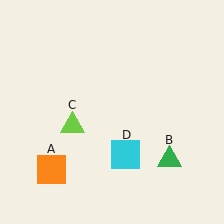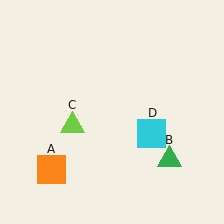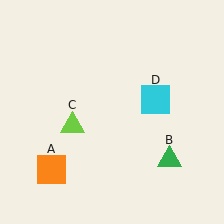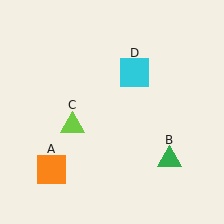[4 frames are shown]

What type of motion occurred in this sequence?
The cyan square (object D) rotated counterclockwise around the center of the scene.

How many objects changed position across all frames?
1 object changed position: cyan square (object D).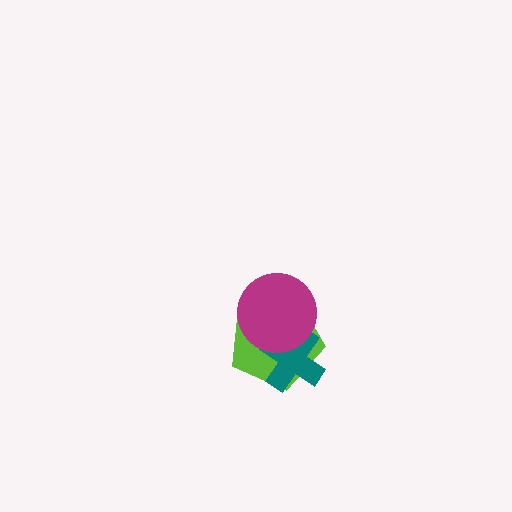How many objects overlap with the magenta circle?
2 objects overlap with the magenta circle.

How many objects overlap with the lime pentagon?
2 objects overlap with the lime pentagon.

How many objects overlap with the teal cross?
2 objects overlap with the teal cross.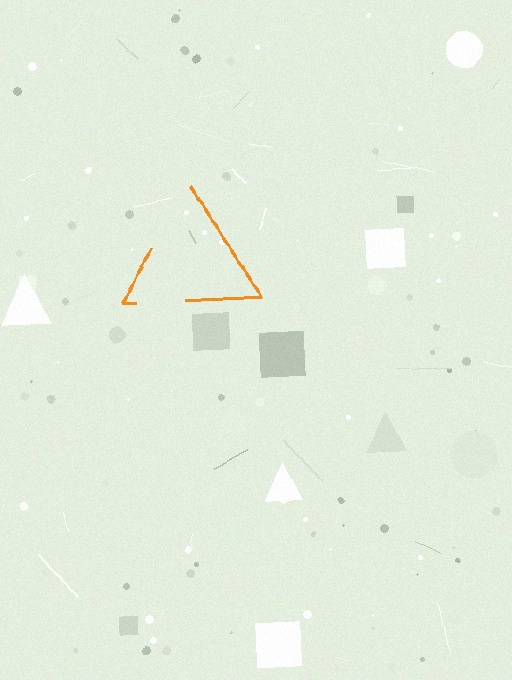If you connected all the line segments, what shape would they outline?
They would outline a triangle.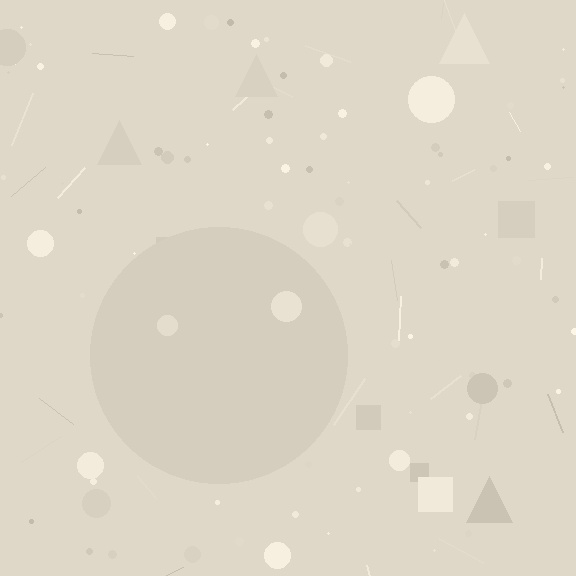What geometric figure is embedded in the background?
A circle is embedded in the background.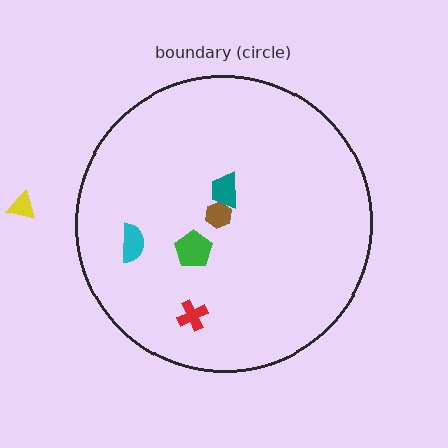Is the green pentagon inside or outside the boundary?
Inside.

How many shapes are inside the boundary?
5 inside, 1 outside.